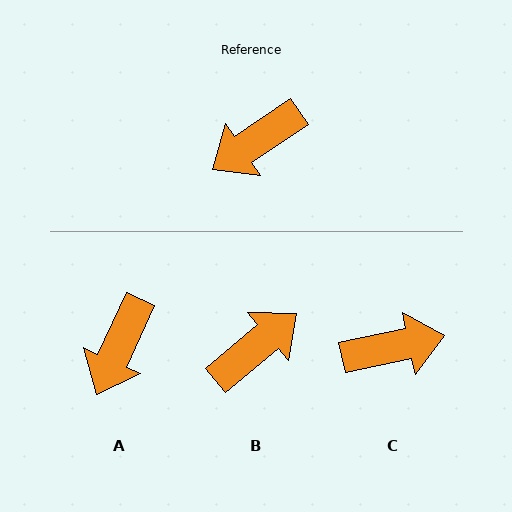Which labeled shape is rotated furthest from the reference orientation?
B, about 173 degrees away.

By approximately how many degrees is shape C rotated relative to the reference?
Approximately 158 degrees counter-clockwise.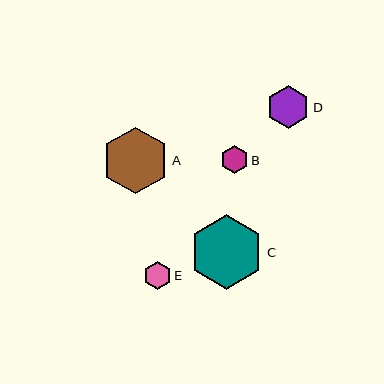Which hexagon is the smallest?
Hexagon B is the smallest with a size of approximately 27 pixels.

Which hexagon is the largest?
Hexagon C is the largest with a size of approximately 75 pixels.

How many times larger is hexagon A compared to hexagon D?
Hexagon A is approximately 1.6 times the size of hexagon D.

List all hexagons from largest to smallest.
From largest to smallest: C, A, D, E, B.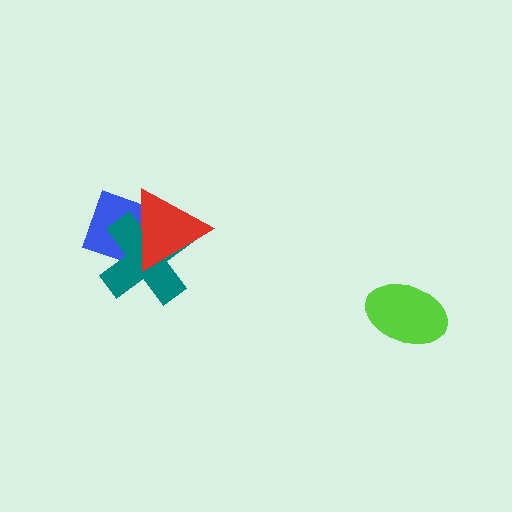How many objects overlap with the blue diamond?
2 objects overlap with the blue diamond.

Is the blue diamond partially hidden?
Yes, it is partially covered by another shape.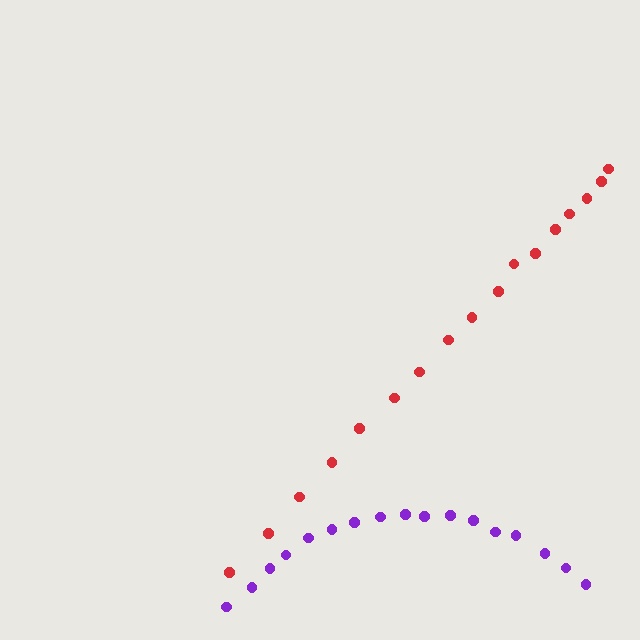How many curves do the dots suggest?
There are 2 distinct paths.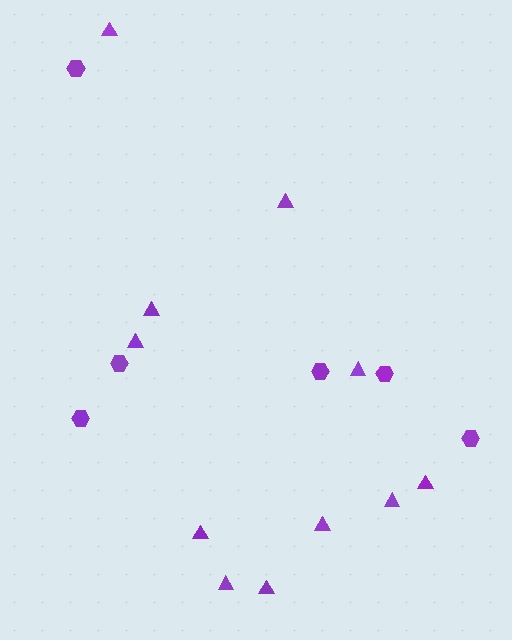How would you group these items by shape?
There are 2 groups: one group of triangles (11) and one group of hexagons (6).